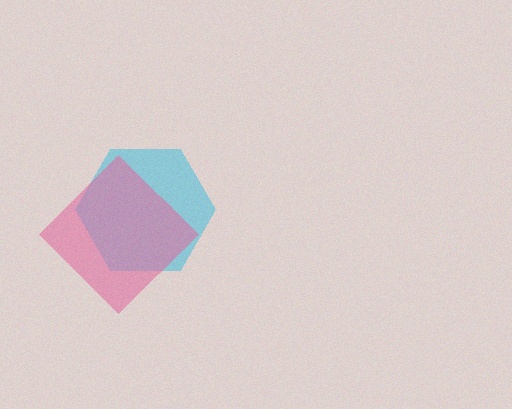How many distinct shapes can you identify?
There are 2 distinct shapes: a cyan hexagon, a pink diamond.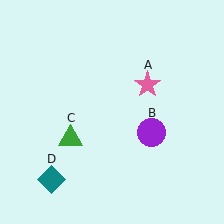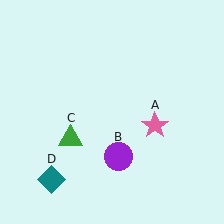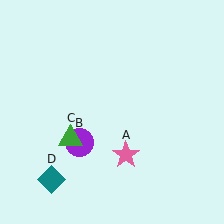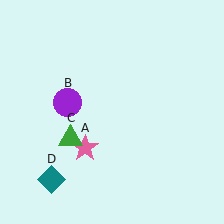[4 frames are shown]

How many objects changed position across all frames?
2 objects changed position: pink star (object A), purple circle (object B).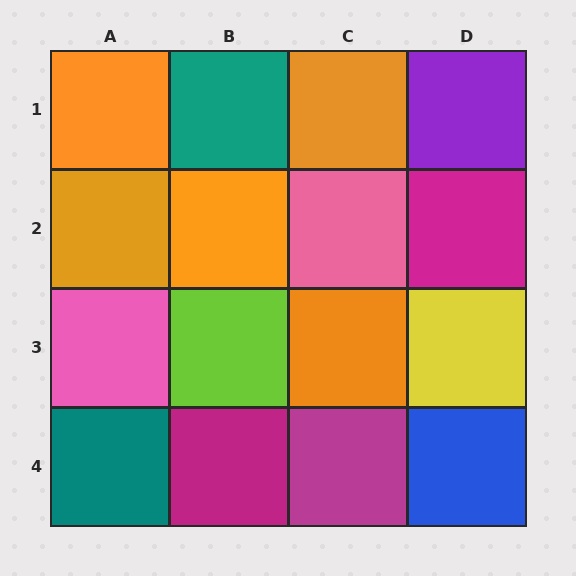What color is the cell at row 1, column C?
Orange.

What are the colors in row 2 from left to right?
Orange, orange, pink, magenta.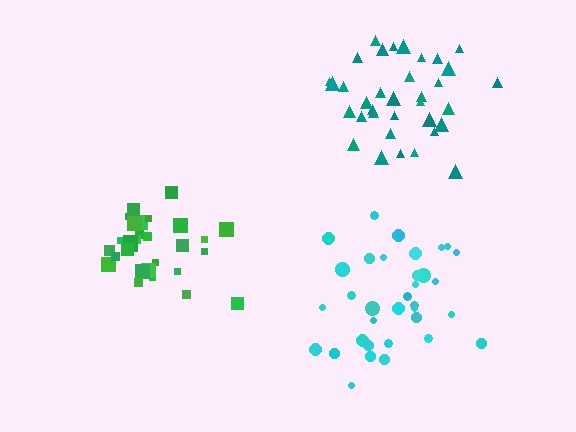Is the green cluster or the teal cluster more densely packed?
Green.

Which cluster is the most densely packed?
Green.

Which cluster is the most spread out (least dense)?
Cyan.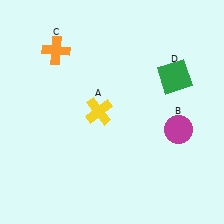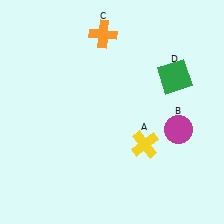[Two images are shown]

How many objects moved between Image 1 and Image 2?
2 objects moved between the two images.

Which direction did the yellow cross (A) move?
The yellow cross (A) moved right.